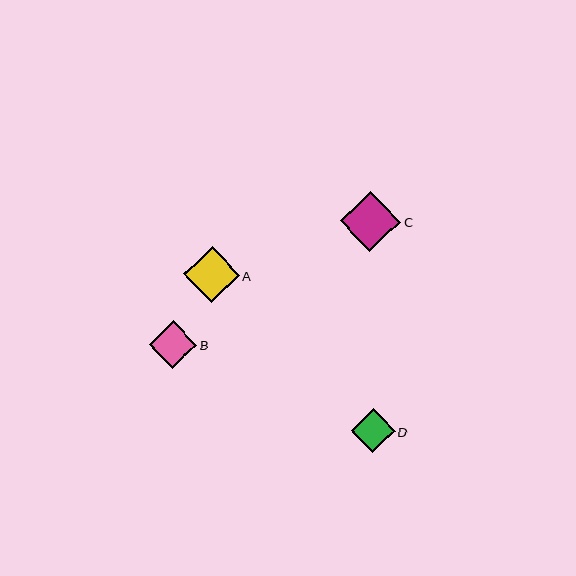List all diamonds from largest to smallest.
From largest to smallest: C, A, B, D.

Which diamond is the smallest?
Diamond D is the smallest with a size of approximately 44 pixels.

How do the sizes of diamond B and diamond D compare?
Diamond B and diamond D are approximately the same size.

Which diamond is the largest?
Diamond C is the largest with a size of approximately 60 pixels.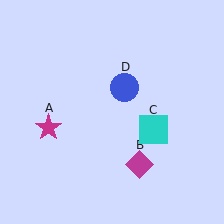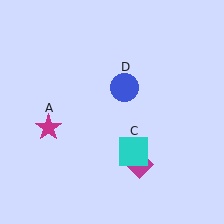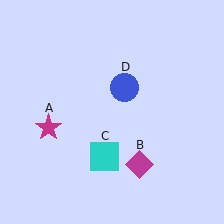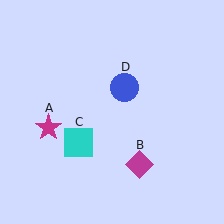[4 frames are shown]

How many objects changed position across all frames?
1 object changed position: cyan square (object C).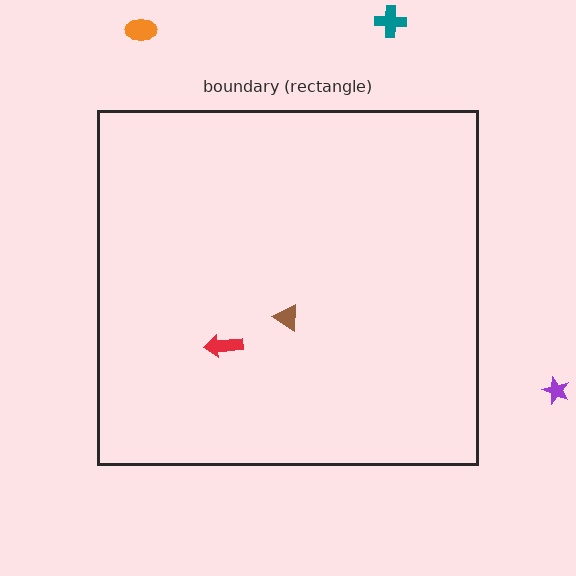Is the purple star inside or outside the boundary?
Outside.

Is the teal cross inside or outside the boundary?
Outside.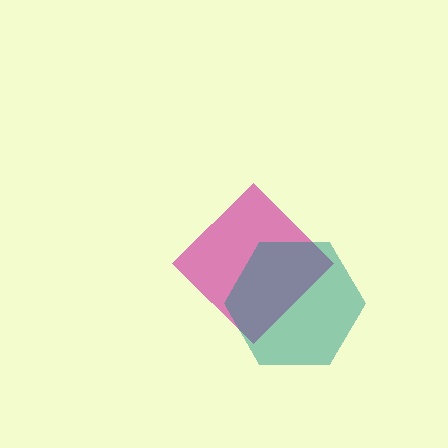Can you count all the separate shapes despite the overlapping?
Yes, there are 2 separate shapes.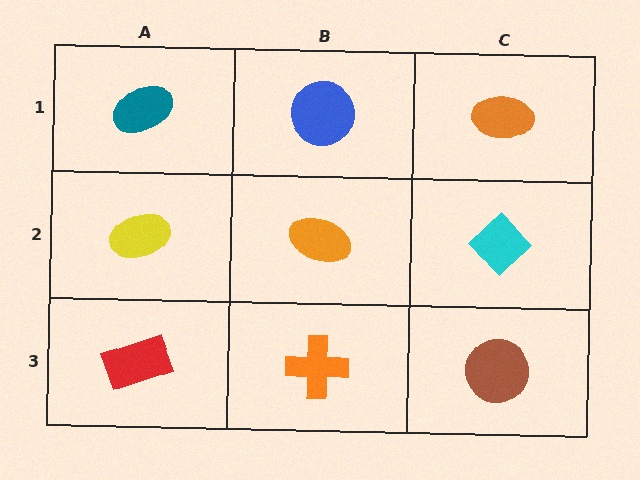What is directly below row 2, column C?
A brown circle.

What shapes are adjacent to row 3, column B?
An orange ellipse (row 2, column B), a red rectangle (row 3, column A), a brown circle (row 3, column C).